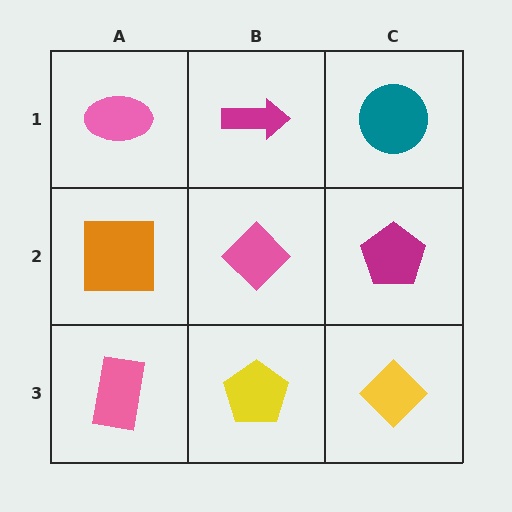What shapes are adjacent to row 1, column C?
A magenta pentagon (row 2, column C), a magenta arrow (row 1, column B).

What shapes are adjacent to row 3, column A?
An orange square (row 2, column A), a yellow pentagon (row 3, column B).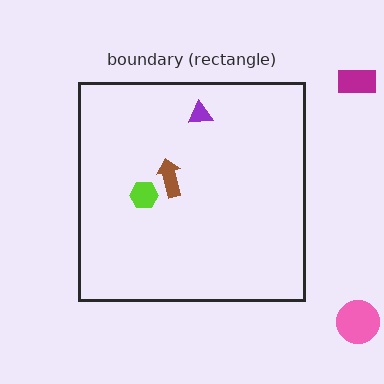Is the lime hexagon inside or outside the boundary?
Inside.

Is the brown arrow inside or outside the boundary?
Inside.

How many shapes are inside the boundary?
3 inside, 2 outside.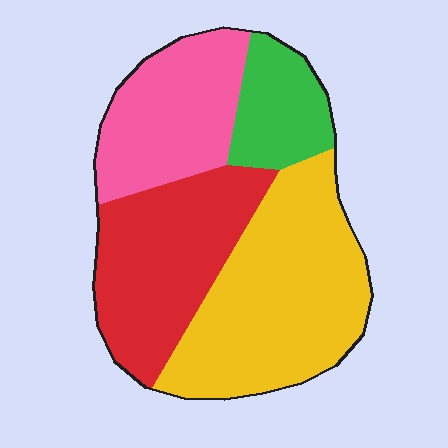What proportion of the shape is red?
Red covers 28% of the shape.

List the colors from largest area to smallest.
From largest to smallest: yellow, red, pink, green.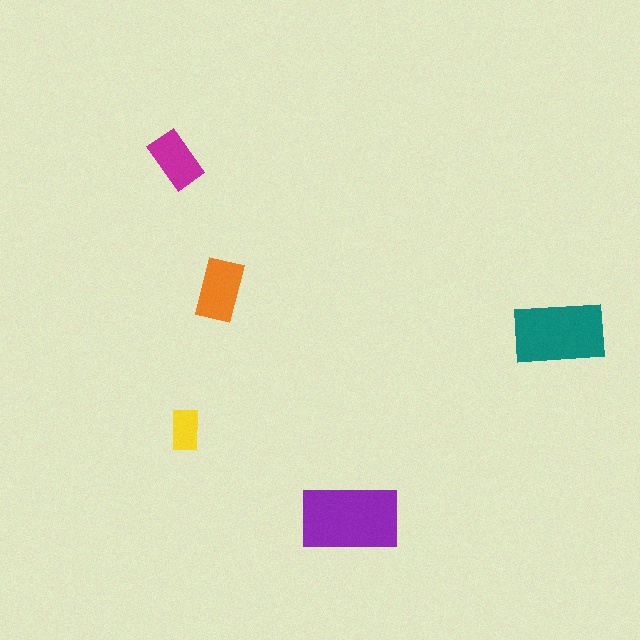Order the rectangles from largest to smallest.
the purple one, the teal one, the orange one, the magenta one, the yellow one.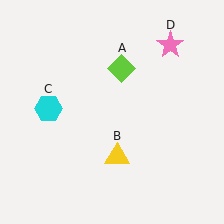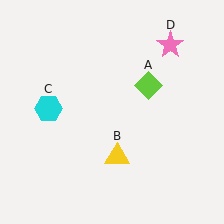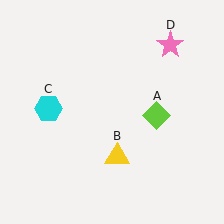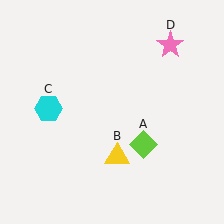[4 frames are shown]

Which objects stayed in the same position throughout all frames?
Yellow triangle (object B) and cyan hexagon (object C) and pink star (object D) remained stationary.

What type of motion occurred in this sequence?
The lime diamond (object A) rotated clockwise around the center of the scene.